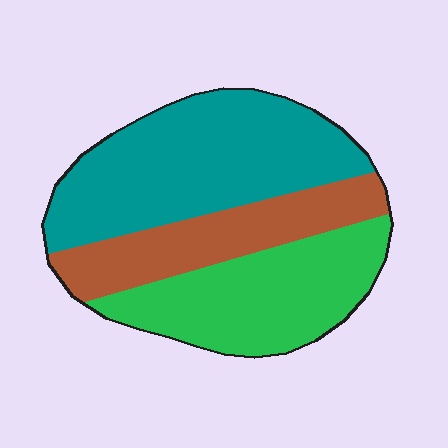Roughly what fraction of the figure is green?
Green takes up about one third (1/3) of the figure.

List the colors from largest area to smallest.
From largest to smallest: teal, green, brown.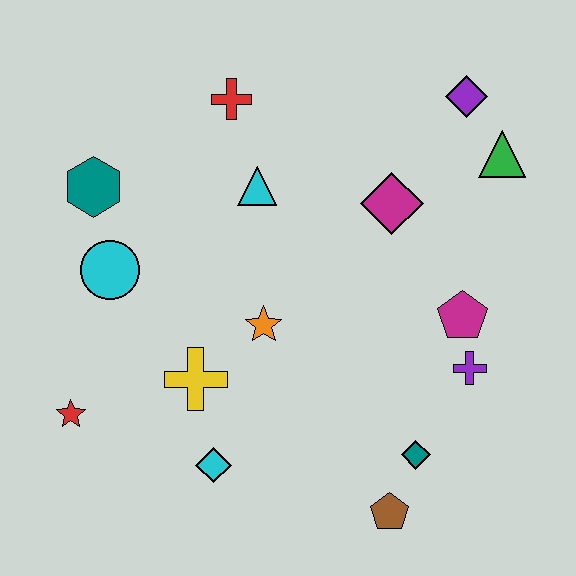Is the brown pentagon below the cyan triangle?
Yes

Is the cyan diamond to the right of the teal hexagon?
Yes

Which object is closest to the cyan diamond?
The yellow cross is closest to the cyan diamond.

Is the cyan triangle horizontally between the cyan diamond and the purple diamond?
Yes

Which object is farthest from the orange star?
The purple diamond is farthest from the orange star.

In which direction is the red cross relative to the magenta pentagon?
The red cross is to the left of the magenta pentagon.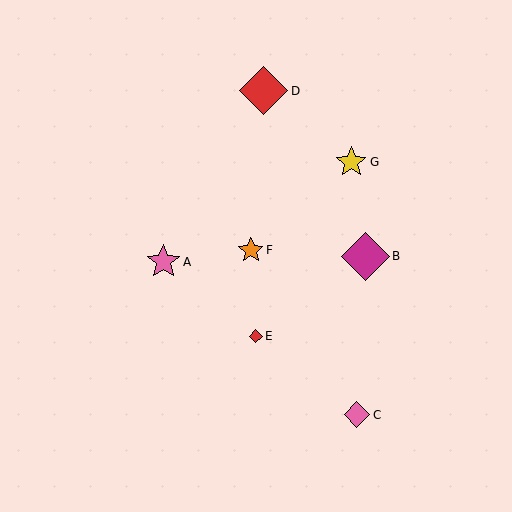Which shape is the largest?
The red diamond (labeled D) is the largest.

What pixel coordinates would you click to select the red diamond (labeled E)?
Click at (256, 336) to select the red diamond E.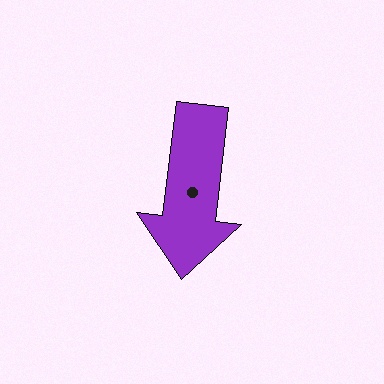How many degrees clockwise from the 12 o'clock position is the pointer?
Approximately 187 degrees.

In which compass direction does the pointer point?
South.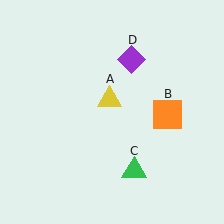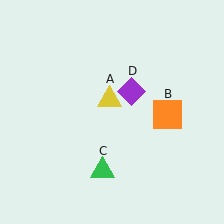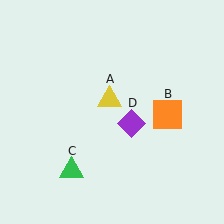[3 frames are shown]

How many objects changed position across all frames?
2 objects changed position: green triangle (object C), purple diamond (object D).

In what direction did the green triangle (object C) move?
The green triangle (object C) moved left.